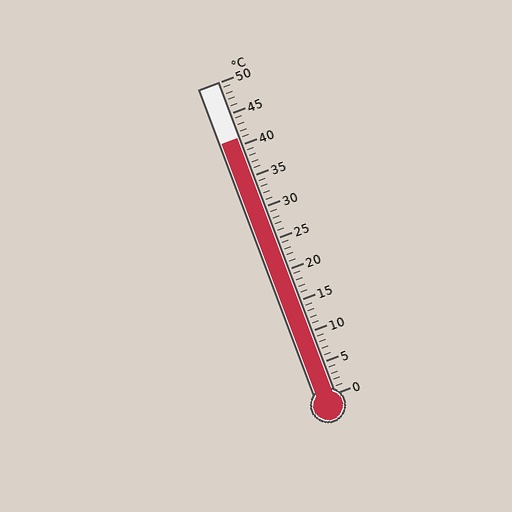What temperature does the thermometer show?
The thermometer shows approximately 41°C.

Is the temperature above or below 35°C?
The temperature is above 35°C.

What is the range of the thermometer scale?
The thermometer scale ranges from 0°C to 50°C.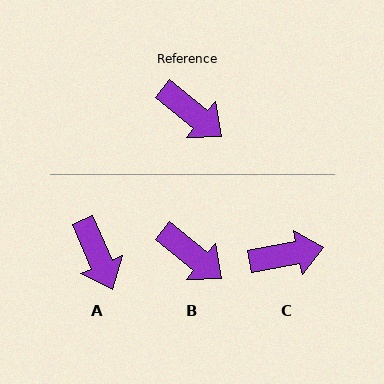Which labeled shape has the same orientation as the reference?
B.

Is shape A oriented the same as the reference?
No, it is off by about 28 degrees.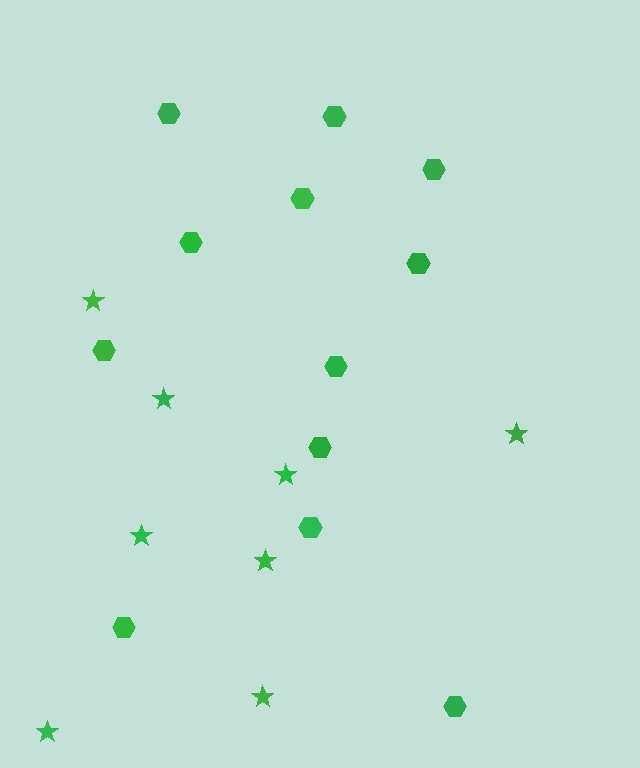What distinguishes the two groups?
There are 2 groups: one group of hexagons (12) and one group of stars (8).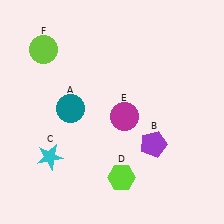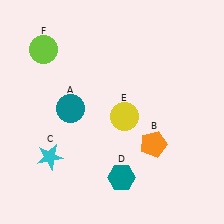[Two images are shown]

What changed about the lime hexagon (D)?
In Image 1, D is lime. In Image 2, it changed to teal.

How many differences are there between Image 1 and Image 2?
There are 3 differences between the two images.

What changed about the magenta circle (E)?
In Image 1, E is magenta. In Image 2, it changed to yellow.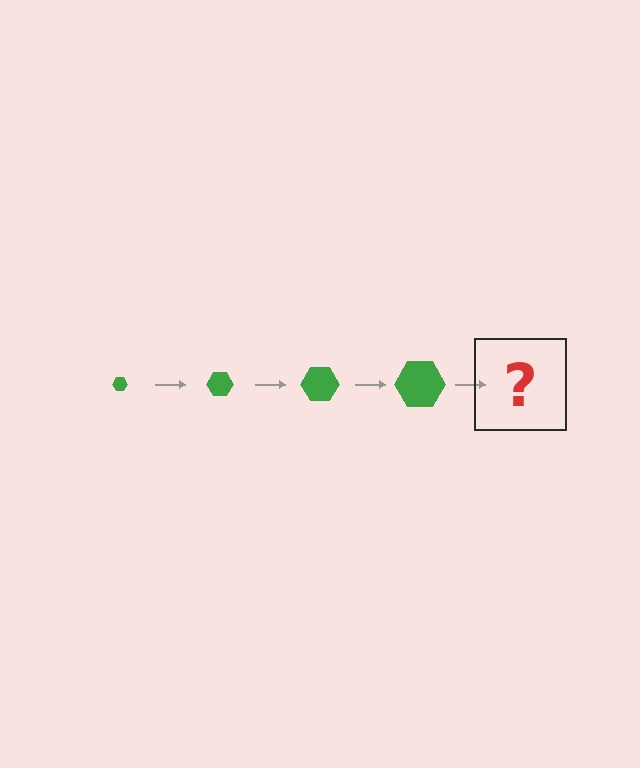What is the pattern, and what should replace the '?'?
The pattern is that the hexagon gets progressively larger each step. The '?' should be a green hexagon, larger than the previous one.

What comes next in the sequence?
The next element should be a green hexagon, larger than the previous one.